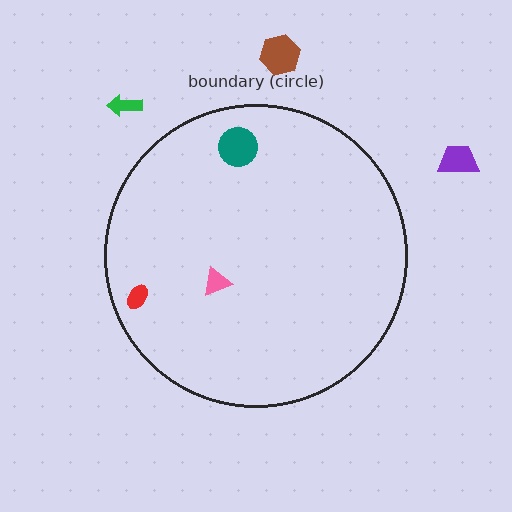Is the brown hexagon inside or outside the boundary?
Outside.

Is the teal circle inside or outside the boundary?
Inside.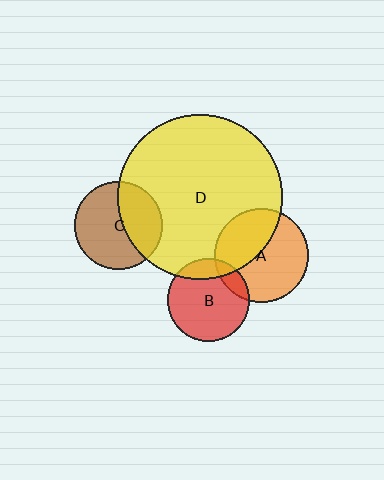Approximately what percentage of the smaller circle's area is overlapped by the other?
Approximately 40%.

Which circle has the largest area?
Circle D (yellow).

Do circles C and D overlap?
Yes.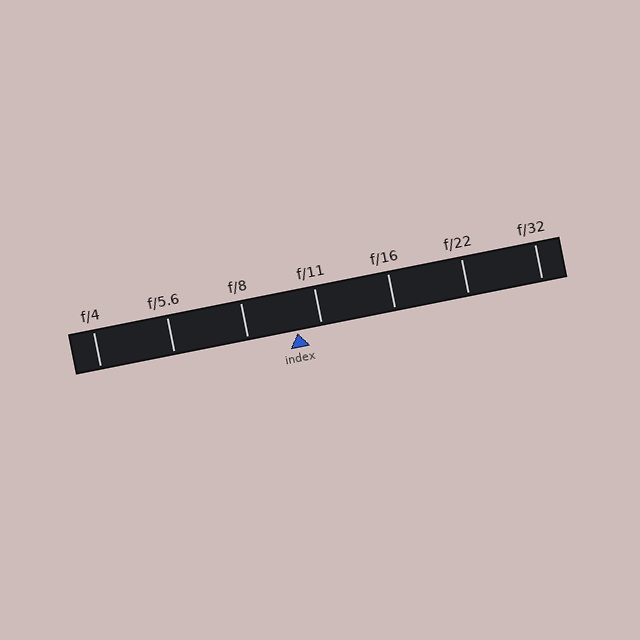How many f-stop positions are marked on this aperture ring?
There are 7 f-stop positions marked.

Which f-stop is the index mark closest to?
The index mark is closest to f/11.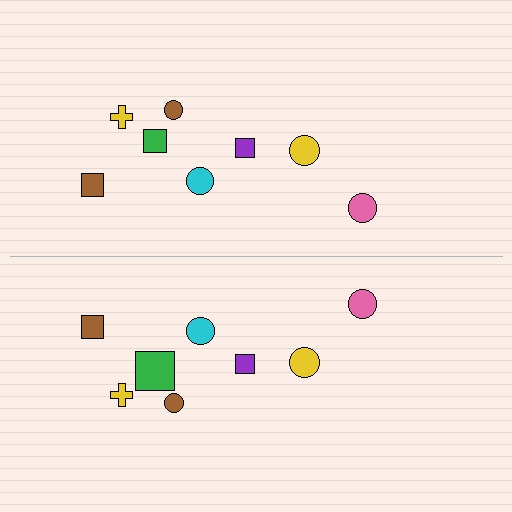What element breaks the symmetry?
The green square on the bottom side has a different size than its mirror counterpart.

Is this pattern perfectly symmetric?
No, the pattern is not perfectly symmetric. The green square on the bottom side has a different size than its mirror counterpart.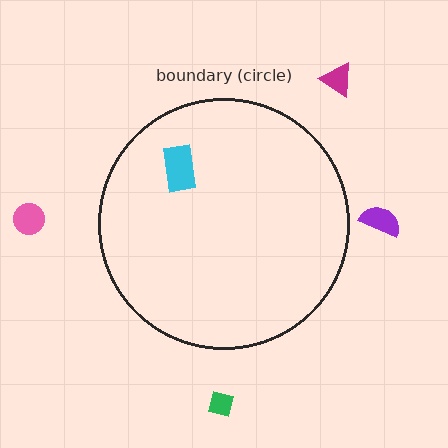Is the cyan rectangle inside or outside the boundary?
Inside.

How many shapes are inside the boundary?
1 inside, 4 outside.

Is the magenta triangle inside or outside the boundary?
Outside.